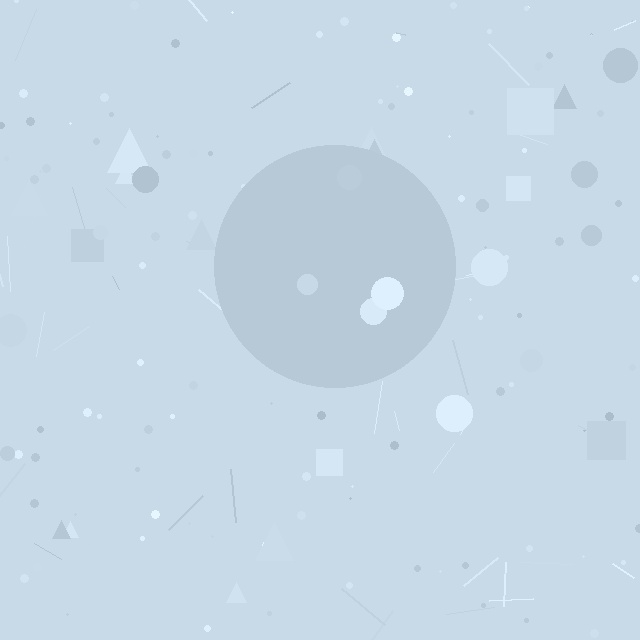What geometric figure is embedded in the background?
A circle is embedded in the background.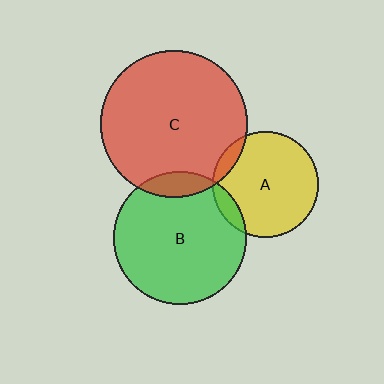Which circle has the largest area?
Circle C (red).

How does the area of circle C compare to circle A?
Approximately 1.9 times.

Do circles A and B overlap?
Yes.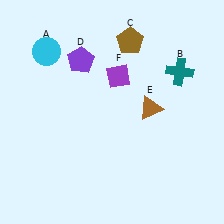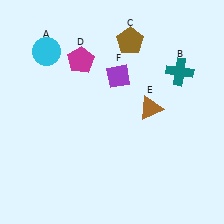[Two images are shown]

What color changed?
The pentagon (D) changed from purple in Image 1 to magenta in Image 2.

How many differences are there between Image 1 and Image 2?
There is 1 difference between the two images.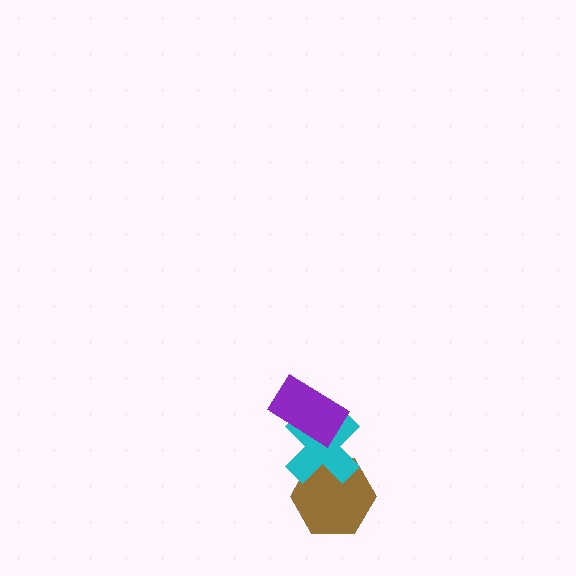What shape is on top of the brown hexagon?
The cyan cross is on top of the brown hexagon.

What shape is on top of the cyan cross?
The purple rectangle is on top of the cyan cross.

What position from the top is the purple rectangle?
The purple rectangle is 1st from the top.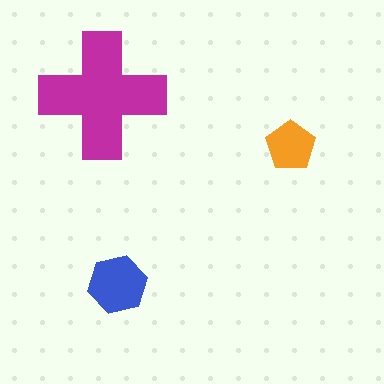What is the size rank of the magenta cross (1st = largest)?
1st.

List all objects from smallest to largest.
The orange pentagon, the blue hexagon, the magenta cross.